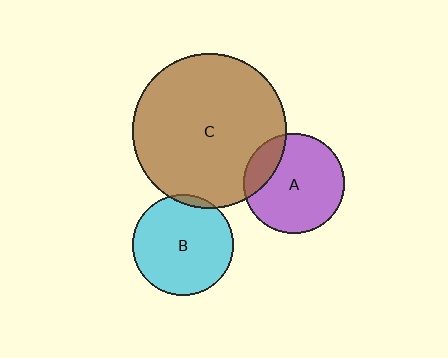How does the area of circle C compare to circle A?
Approximately 2.4 times.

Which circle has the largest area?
Circle C (brown).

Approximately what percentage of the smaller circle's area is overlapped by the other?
Approximately 20%.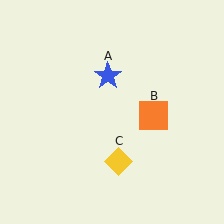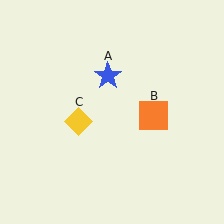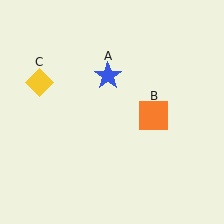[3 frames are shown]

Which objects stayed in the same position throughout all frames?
Blue star (object A) and orange square (object B) remained stationary.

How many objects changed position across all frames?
1 object changed position: yellow diamond (object C).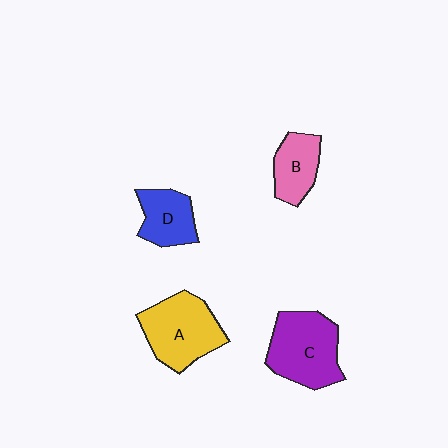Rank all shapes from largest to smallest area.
From largest to smallest: C (purple), A (yellow), D (blue), B (pink).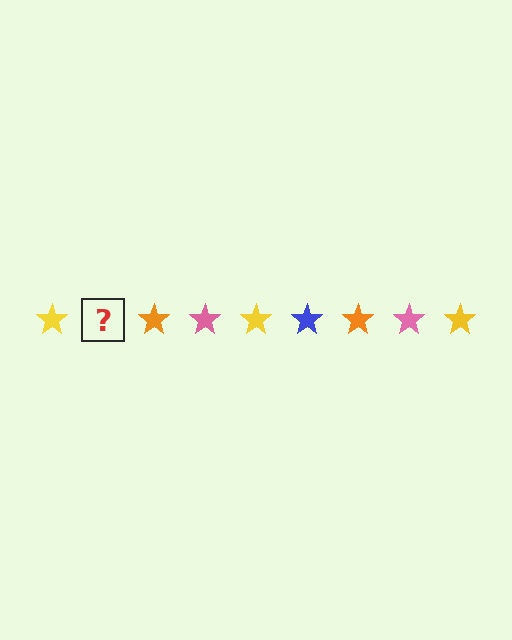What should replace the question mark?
The question mark should be replaced with a blue star.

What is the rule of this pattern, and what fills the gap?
The rule is that the pattern cycles through yellow, blue, orange, pink stars. The gap should be filled with a blue star.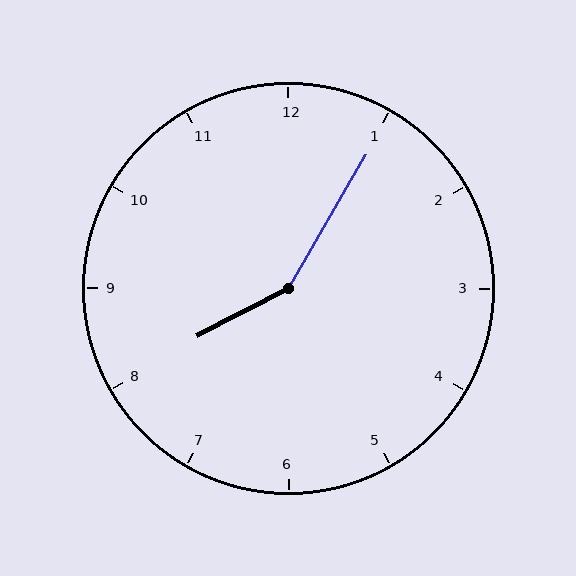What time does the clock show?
8:05.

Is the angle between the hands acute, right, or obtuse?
It is obtuse.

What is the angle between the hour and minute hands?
Approximately 148 degrees.